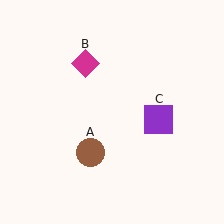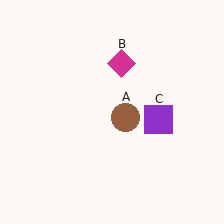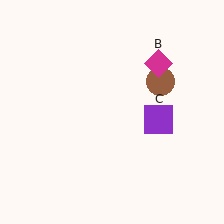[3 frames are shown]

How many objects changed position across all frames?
2 objects changed position: brown circle (object A), magenta diamond (object B).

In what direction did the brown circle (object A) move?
The brown circle (object A) moved up and to the right.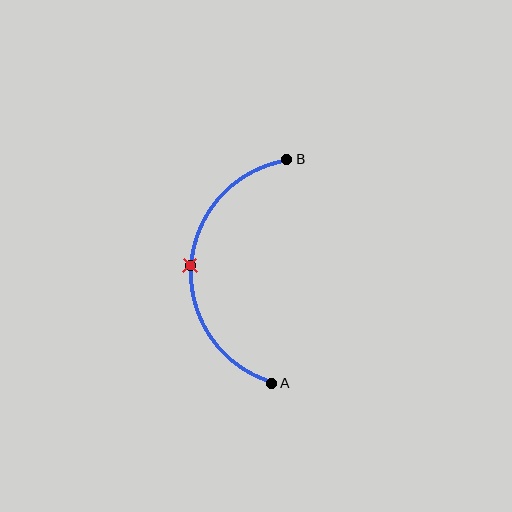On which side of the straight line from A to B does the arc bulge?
The arc bulges to the left of the straight line connecting A and B.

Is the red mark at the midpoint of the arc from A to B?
Yes. The red mark lies on the arc at equal arc-length from both A and B — it is the arc midpoint.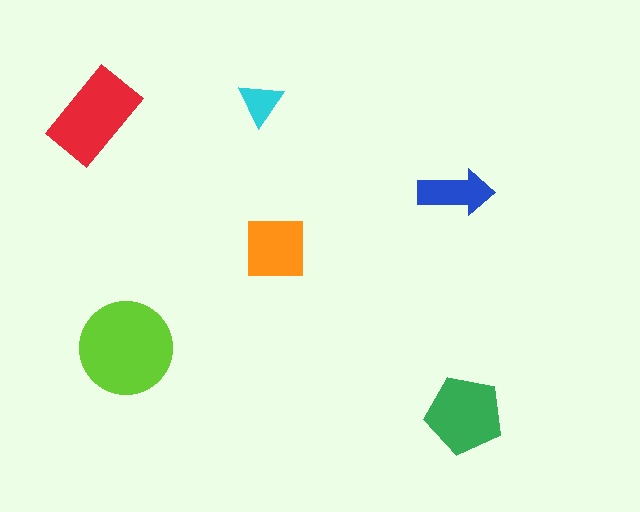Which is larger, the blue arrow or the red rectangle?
The red rectangle.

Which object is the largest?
The lime circle.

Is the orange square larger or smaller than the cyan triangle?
Larger.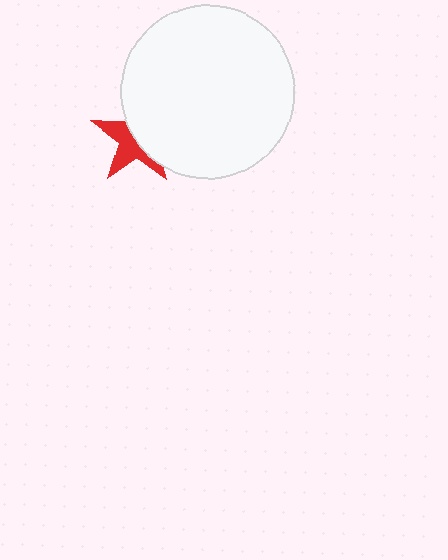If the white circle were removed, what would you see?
You would see the complete red star.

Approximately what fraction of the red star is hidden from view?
Roughly 53% of the red star is hidden behind the white circle.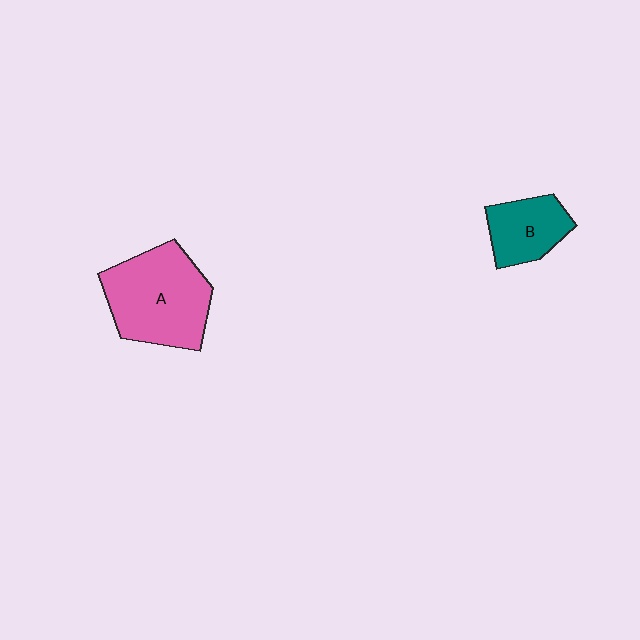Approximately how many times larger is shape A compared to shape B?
Approximately 1.9 times.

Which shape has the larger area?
Shape A (pink).